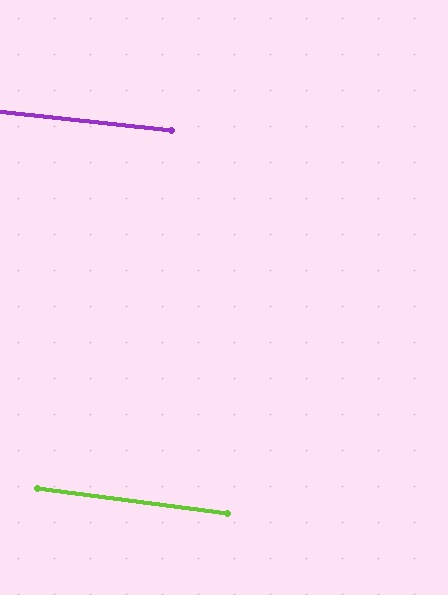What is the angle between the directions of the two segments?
Approximately 1 degree.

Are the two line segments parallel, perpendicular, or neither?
Parallel — their directions differ by only 1.3°.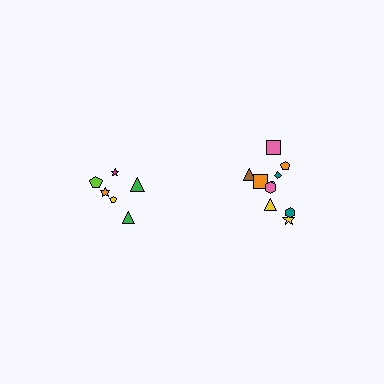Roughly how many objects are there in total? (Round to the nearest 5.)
Roughly 15 objects in total.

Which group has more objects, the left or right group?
The right group.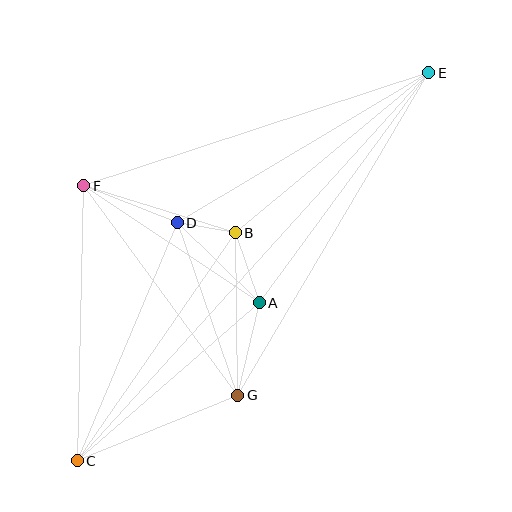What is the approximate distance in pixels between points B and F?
The distance between B and F is approximately 158 pixels.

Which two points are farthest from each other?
Points C and E are farthest from each other.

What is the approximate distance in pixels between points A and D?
The distance between A and D is approximately 114 pixels.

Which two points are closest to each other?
Points B and D are closest to each other.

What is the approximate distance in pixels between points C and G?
The distance between C and G is approximately 173 pixels.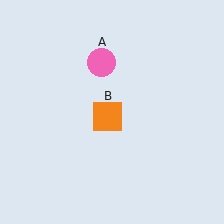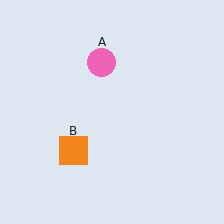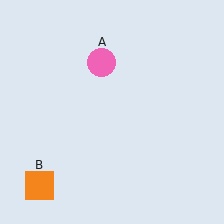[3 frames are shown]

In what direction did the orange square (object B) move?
The orange square (object B) moved down and to the left.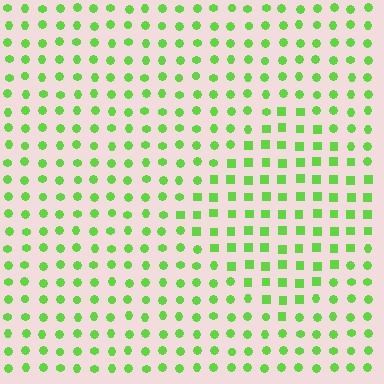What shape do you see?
I see a diamond.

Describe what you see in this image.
The image is filled with small lime elements arranged in a uniform grid. A diamond-shaped region contains squares, while the surrounding area contains circles. The boundary is defined purely by the change in element shape.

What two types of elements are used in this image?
The image uses squares inside the diamond region and circles outside it.